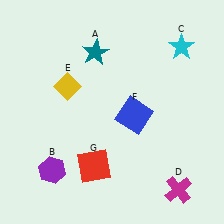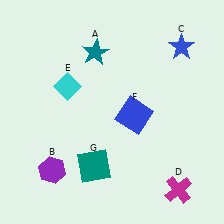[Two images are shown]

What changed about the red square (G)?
In Image 1, G is red. In Image 2, it changed to teal.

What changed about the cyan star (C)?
In Image 1, C is cyan. In Image 2, it changed to blue.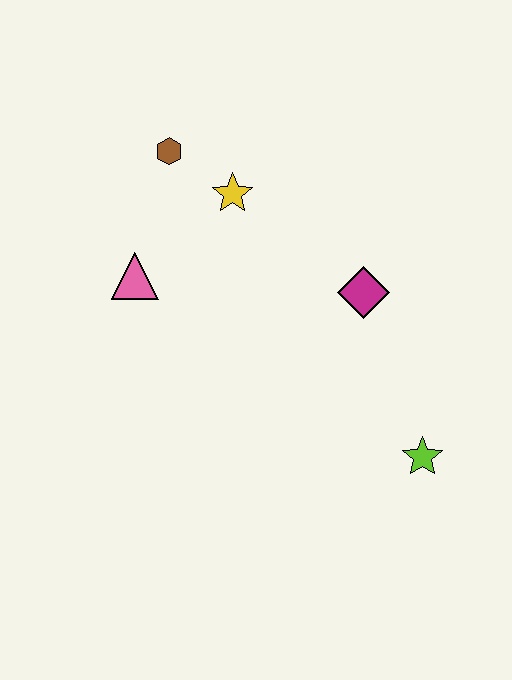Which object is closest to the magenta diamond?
The yellow star is closest to the magenta diamond.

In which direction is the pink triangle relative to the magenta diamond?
The pink triangle is to the left of the magenta diamond.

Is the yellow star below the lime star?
No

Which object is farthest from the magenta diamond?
The brown hexagon is farthest from the magenta diamond.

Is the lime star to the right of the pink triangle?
Yes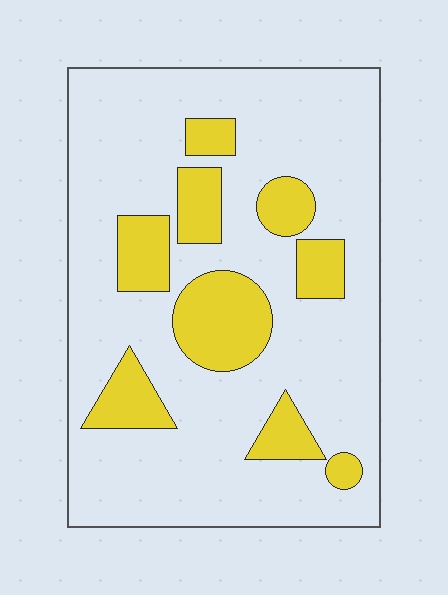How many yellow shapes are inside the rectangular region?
9.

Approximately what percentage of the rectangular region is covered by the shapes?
Approximately 20%.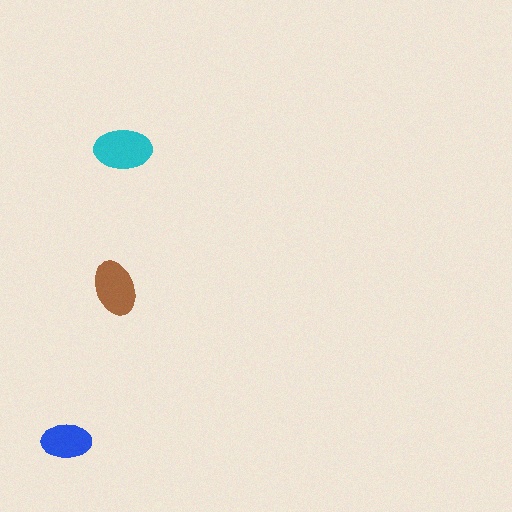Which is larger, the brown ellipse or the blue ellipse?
The brown one.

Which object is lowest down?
The blue ellipse is bottommost.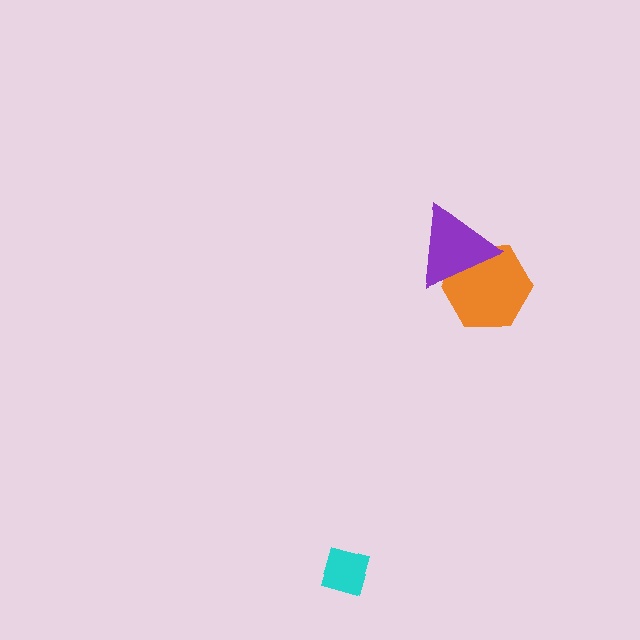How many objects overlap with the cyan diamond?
0 objects overlap with the cyan diamond.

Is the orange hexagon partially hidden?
Yes, it is partially covered by another shape.